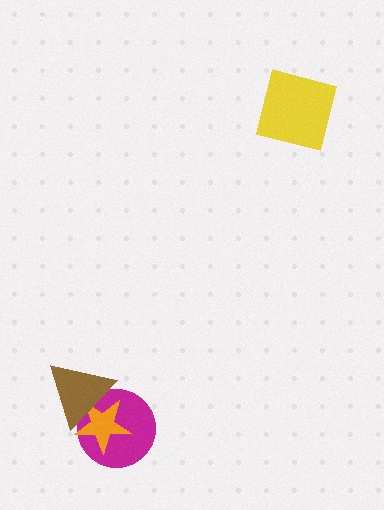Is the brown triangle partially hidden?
No, no other shape covers it.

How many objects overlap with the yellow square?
0 objects overlap with the yellow square.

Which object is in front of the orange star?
The brown triangle is in front of the orange star.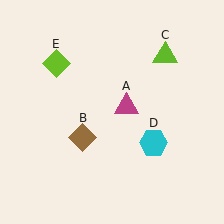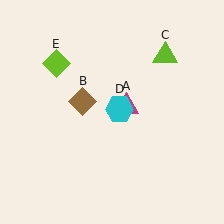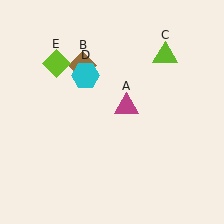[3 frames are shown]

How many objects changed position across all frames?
2 objects changed position: brown diamond (object B), cyan hexagon (object D).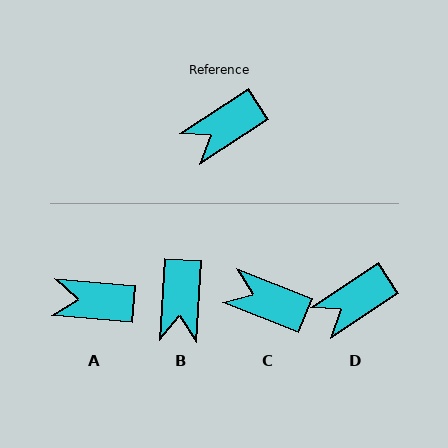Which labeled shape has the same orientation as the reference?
D.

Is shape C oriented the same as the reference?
No, it is off by about 55 degrees.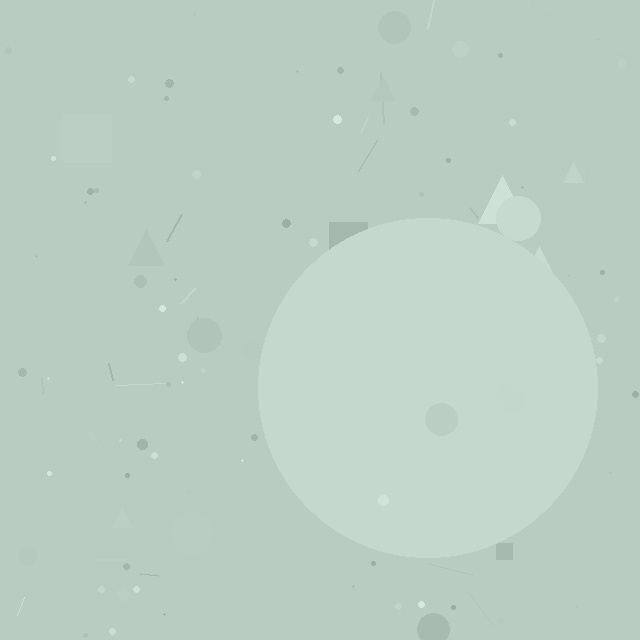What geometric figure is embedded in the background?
A circle is embedded in the background.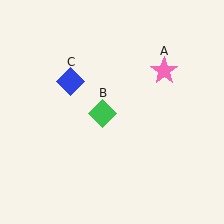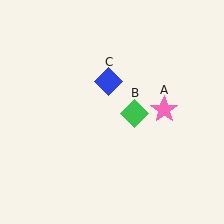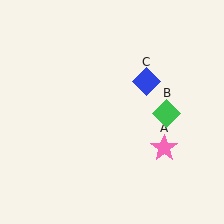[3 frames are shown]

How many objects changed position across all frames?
3 objects changed position: pink star (object A), green diamond (object B), blue diamond (object C).